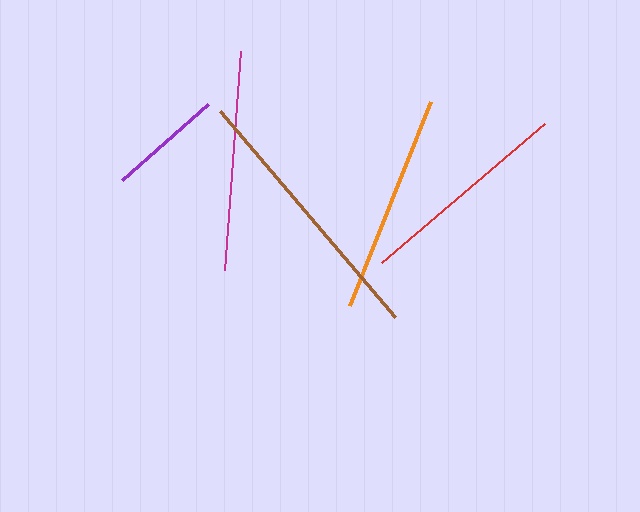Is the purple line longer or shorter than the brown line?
The brown line is longer than the purple line.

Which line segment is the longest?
The brown line is the longest at approximately 269 pixels.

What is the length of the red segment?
The red segment is approximately 215 pixels long.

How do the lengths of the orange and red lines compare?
The orange and red lines are approximately the same length.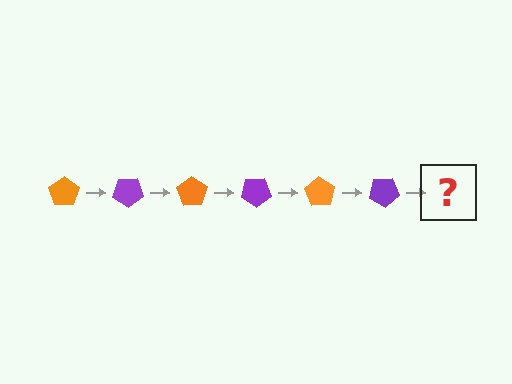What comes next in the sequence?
The next element should be an orange pentagon, rotated 210 degrees from the start.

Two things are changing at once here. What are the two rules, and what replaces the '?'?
The two rules are that it rotates 35 degrees each step and the color cycles through orange and purple. The '?' should be an orange pentagon, rotated 210 degrees from the start.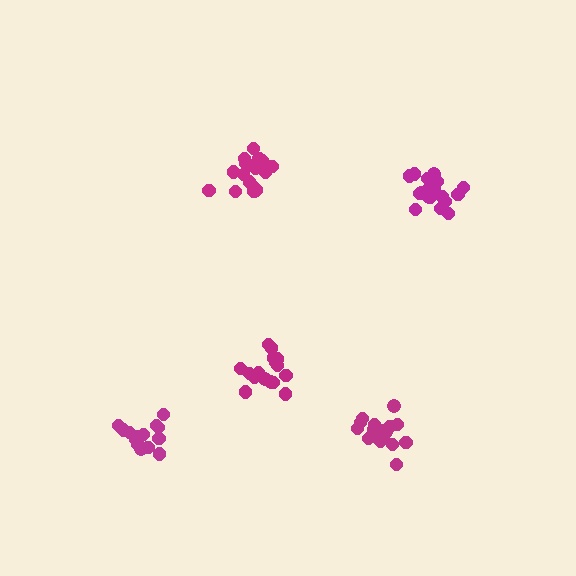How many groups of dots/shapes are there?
There are 5 groups.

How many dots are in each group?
Group 1: 18 dots, Group 2: 19 dots, Group 3: 17 dots, Group 4: 14 dots, Group 5: 16 dots (84 total).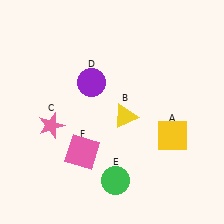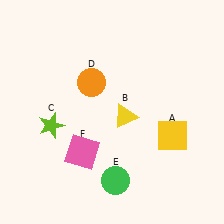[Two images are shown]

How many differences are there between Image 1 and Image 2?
There are 2 differences between the two images.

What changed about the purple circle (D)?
In Image 1, D is purple. In Image 2, it changed to orange.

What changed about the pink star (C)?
In Image 1, C is pink. In Image 2, it changed to lime.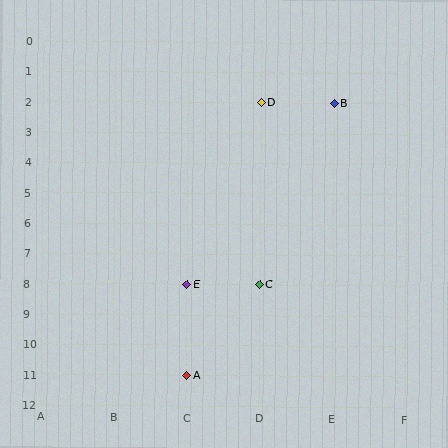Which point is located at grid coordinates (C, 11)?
Point A is at (C, 11).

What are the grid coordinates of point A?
Point A is at grid coordinates (C, 11).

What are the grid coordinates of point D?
Point D is at grid coordinates (D, 2).